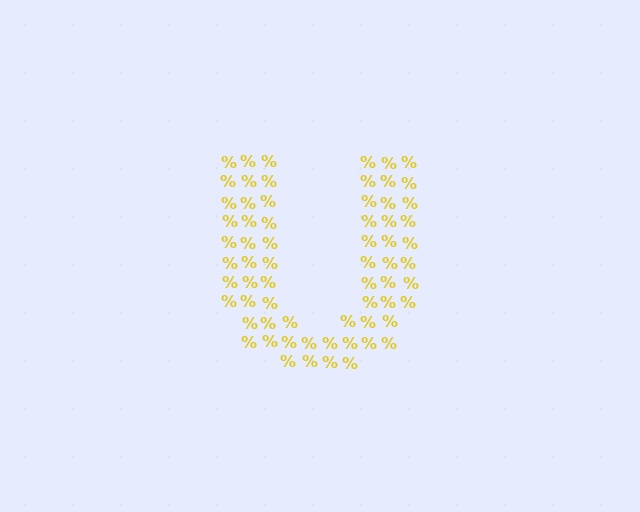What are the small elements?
The small elements are percent signs.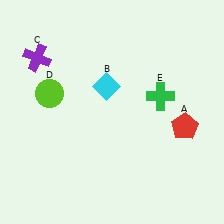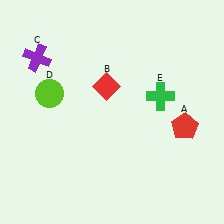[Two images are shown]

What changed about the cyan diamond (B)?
In Image 1, B is cyan. In Image 2, it changed to red.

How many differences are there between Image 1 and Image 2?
There is 1 difference between the two images.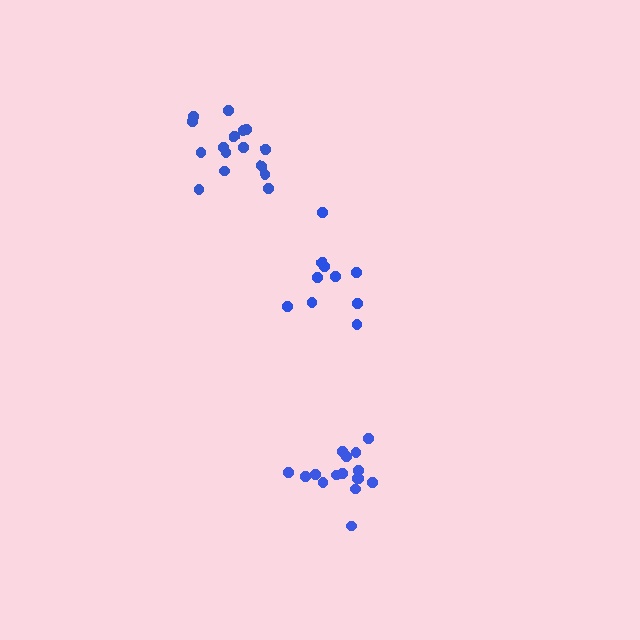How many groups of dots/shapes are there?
There are 3 groups.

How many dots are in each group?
Group 1: 10 dots, Group 2: 16 dots, Group 3: 16 dots (42 total).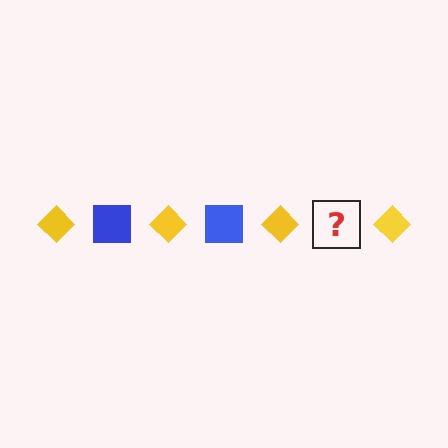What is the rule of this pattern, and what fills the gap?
The rule is that the pattern alternates between yellow diamond and blue square. The gap should be filled with a blue square.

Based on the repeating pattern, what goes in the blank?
The blank should be a blue square.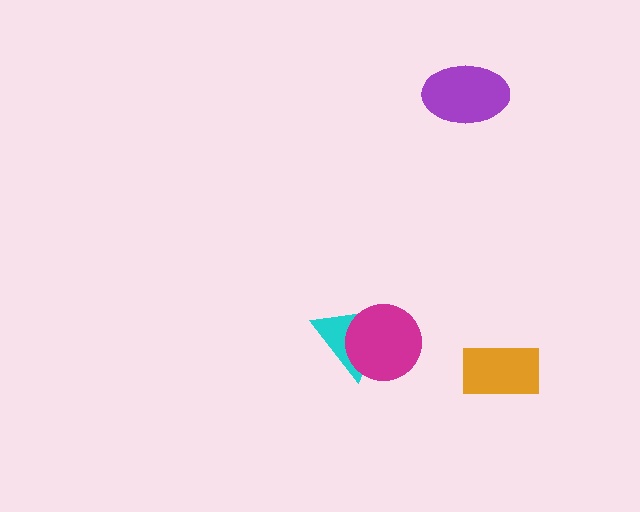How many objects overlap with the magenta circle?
1 object overlaps with the magenta circle.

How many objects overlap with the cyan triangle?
1 object overlaps with the cyan triangle.